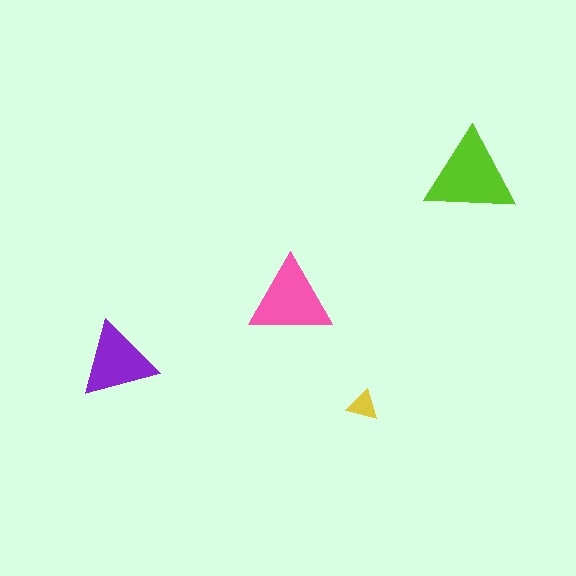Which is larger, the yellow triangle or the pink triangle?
The pink one.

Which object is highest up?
The lime triangle is topmost.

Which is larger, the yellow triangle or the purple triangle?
The purple one.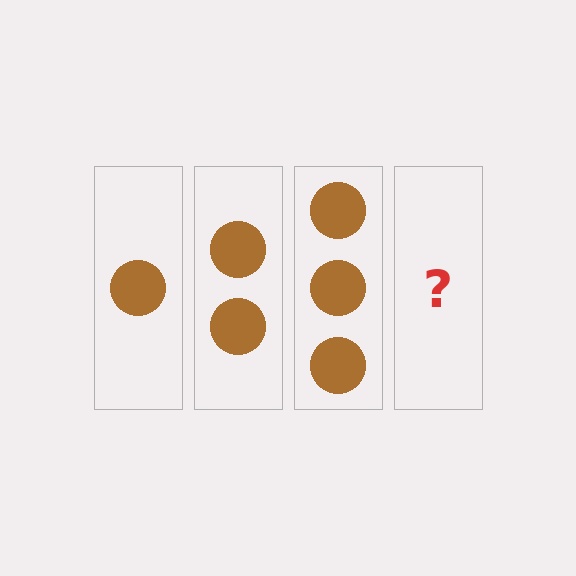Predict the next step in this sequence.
The next step is 4 circles.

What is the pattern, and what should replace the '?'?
The pattern is that each step adds one more circle. The '?' should be 4 circles.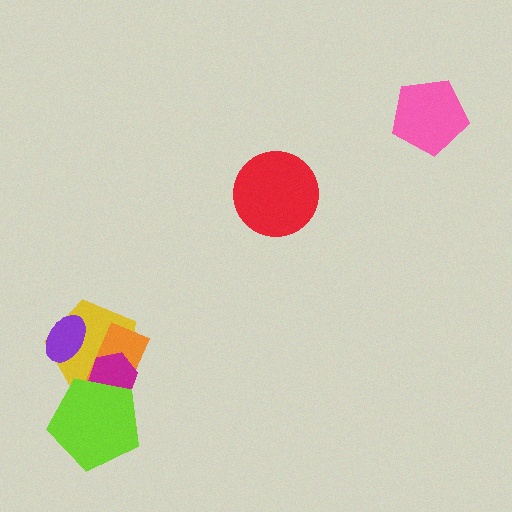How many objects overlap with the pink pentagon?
0 objects overlap with the pink pentagon.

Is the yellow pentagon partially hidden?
Yes, it is partially covered by another shape.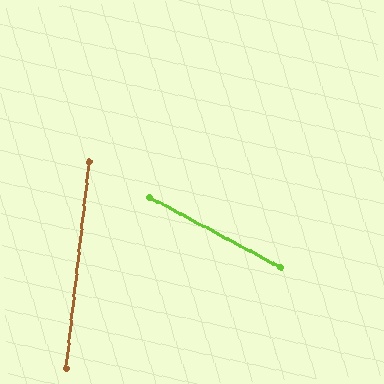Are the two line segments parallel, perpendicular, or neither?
Neither parallel nor perpendicular — they differ by about 68°.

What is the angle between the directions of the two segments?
Approximately 68 degrees.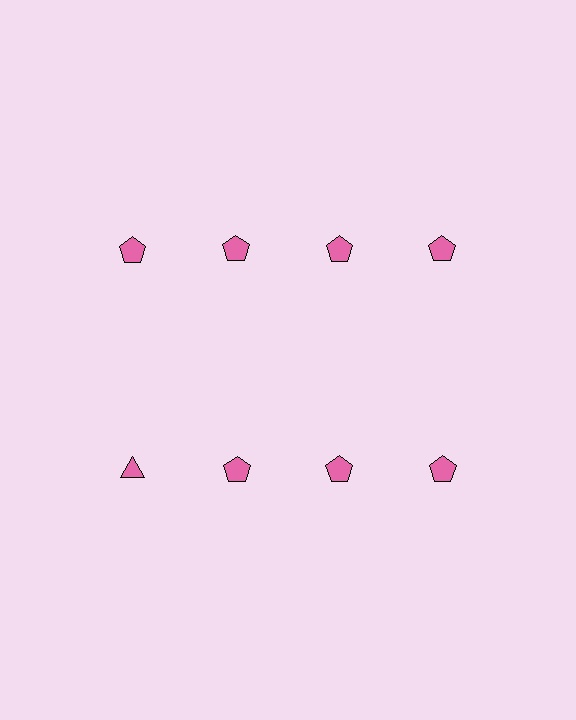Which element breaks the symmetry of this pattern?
The pink triangle in the second row, leftmost column breaks the symmetry. All other shapes are pink pentagons.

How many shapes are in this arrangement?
There are 8 shapes arranged in a grid pattern.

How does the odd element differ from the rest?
It has a different shape: triangle instead of pentagon.